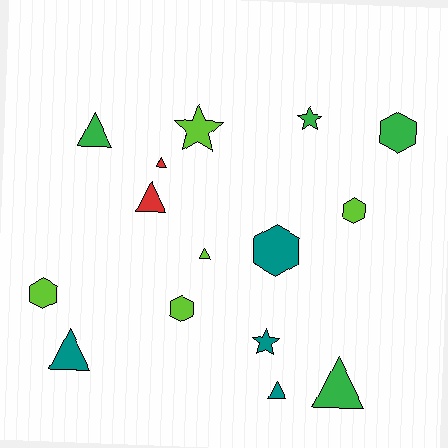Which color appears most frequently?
Lime, with 5 objects.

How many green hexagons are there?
There is 1 green hexagon.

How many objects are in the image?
There are 15 objects.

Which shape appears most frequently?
Triangle, with 7 objects.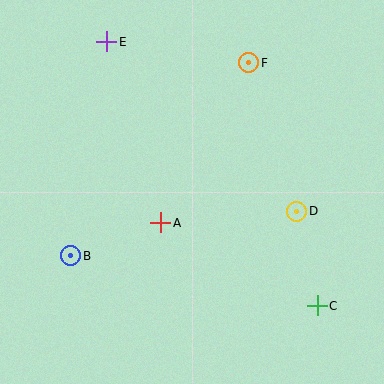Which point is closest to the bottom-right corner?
Point C is closest to the bottom-right corner.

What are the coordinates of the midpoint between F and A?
The midpoint between F and A is at (205, 143).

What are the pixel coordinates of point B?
Point B is at (71, 256).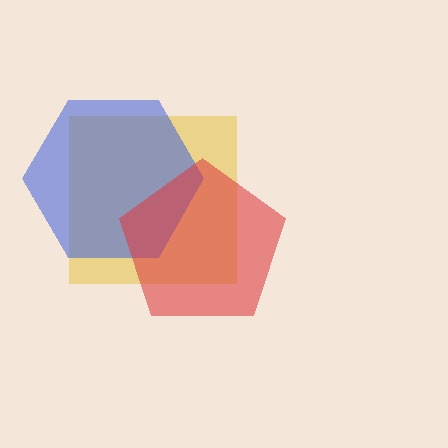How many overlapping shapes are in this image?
There are 3 overlapping shapes in the image.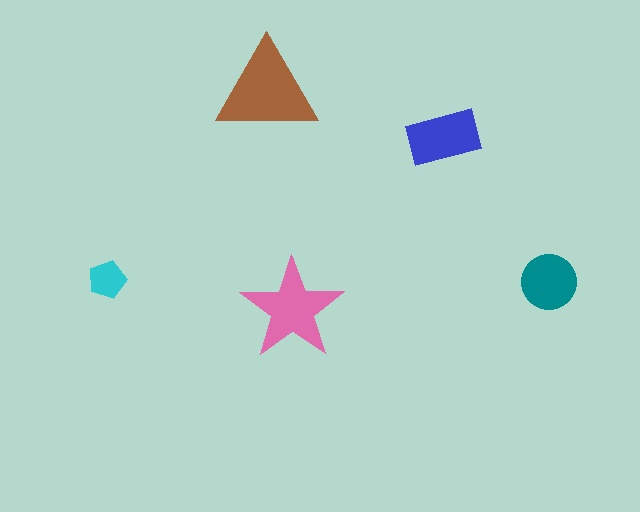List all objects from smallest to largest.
The cyan pentagon, the teal circle, the blue rectangle, the pink star, the brown triangle.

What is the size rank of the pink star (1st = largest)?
2nd.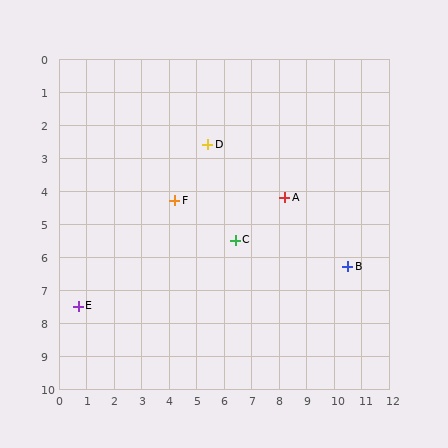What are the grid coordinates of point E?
Point E is at approximately (0.7, 7.5).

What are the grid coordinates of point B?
Point B is at approximately (10.5, 6.3).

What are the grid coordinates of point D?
Point D is at approximately (5.4, 2.6).